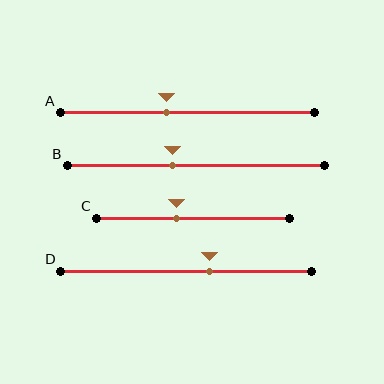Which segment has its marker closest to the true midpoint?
Segment A has its marker closest to the true midpoint.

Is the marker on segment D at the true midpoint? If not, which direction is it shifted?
No, the marker on segment D is shifted to the right by about 9% of the segment length.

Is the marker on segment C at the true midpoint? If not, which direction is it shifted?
No, the marker on segment C is shifted to the left by about 8% of the segment length.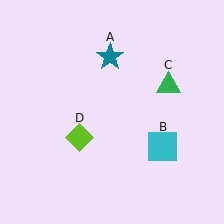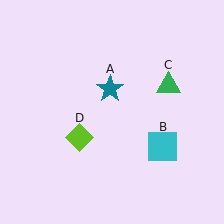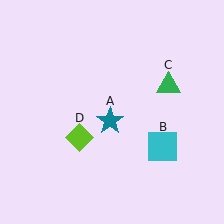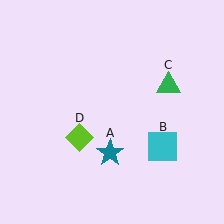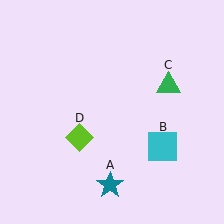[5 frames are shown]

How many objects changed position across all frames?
1 object changed position: teal star (object A).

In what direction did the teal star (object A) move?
The teal star (object A) moved down.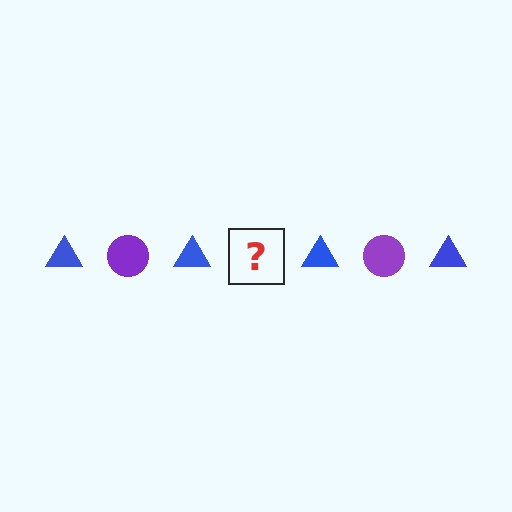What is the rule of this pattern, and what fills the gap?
The rule is that the pattern alternates between blue triangle and purple circle. The gap should be filled with a purple circle.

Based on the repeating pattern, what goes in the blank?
The blank should be a purple circle.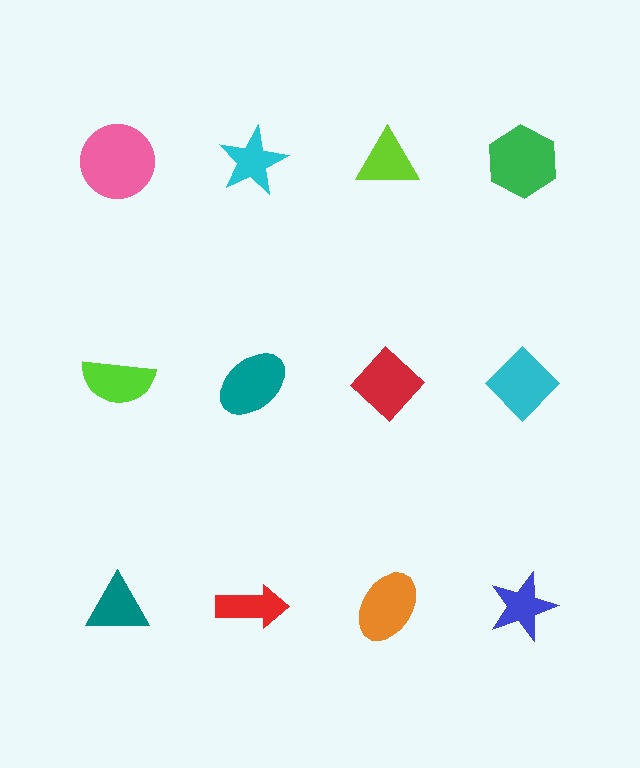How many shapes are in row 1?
4 shapes.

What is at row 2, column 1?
A lime semicircle.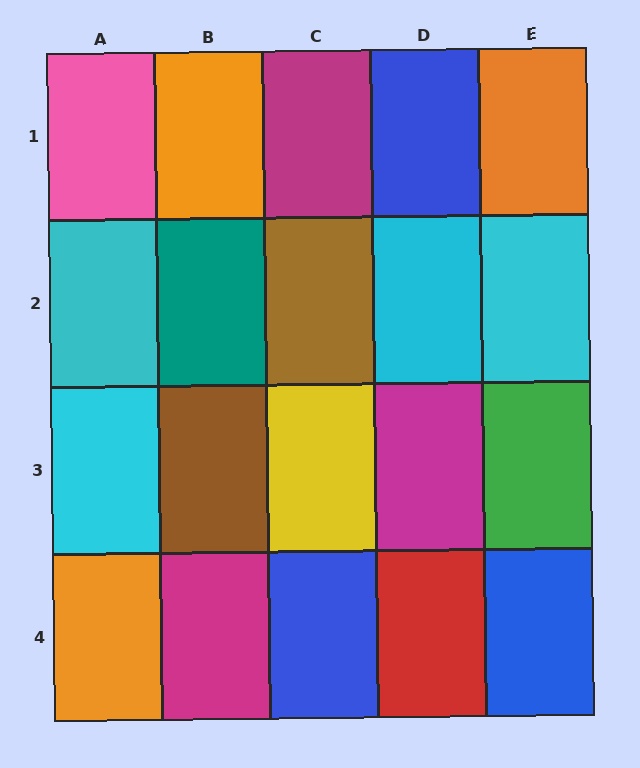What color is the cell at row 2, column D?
Cyan.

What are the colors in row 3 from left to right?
Cyan, brown, yellow, magenta, green.